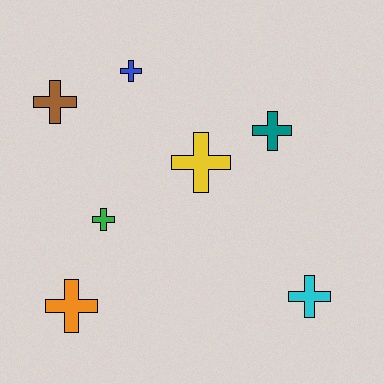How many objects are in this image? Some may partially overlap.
There are 7 objects.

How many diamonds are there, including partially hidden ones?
There are no diamonds.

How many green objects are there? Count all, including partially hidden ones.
There is 1 green object.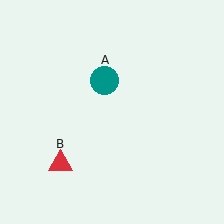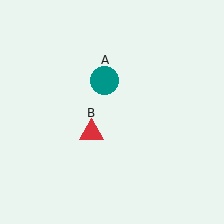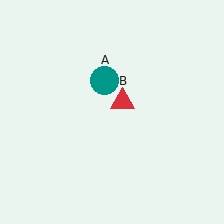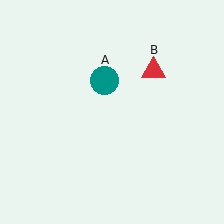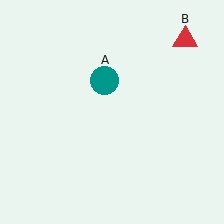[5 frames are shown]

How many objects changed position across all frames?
1 object changed position: red triangle (object B).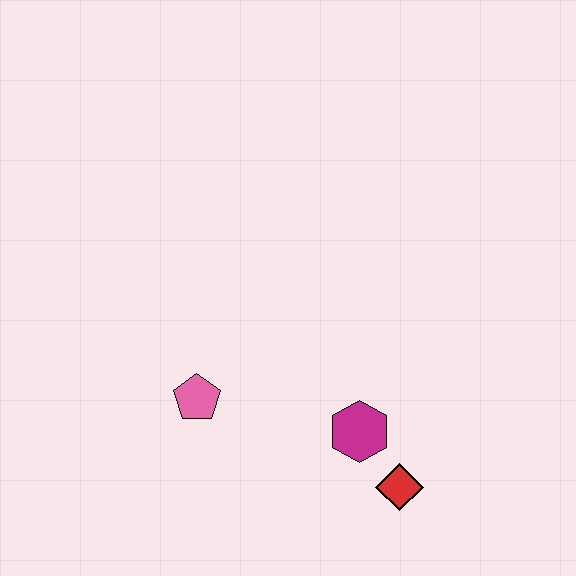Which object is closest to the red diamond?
The magenta hexagon is closest to the red diamond.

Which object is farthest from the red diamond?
The pink pentagon is farthest from the red diamond.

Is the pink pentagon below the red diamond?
No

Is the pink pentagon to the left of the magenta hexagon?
Yes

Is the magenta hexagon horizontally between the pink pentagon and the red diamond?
Yes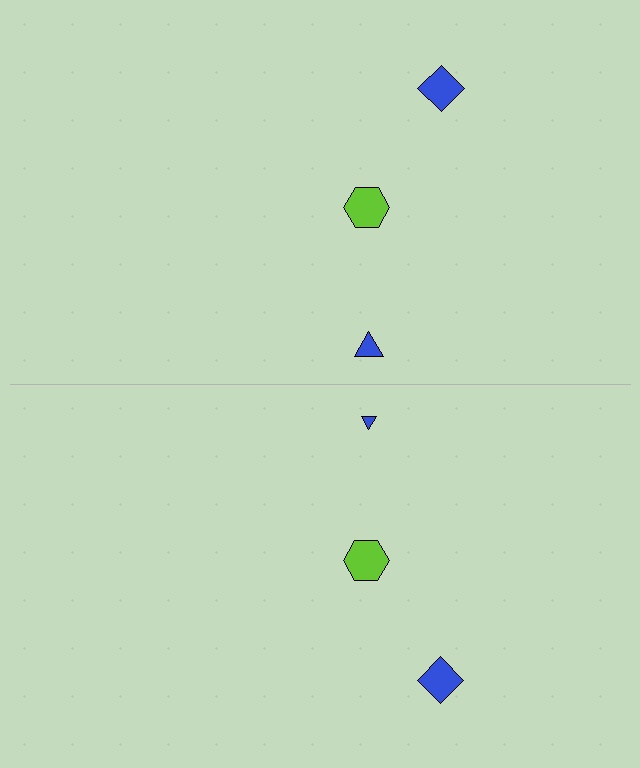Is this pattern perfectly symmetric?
No, the pattern is not perfectly symmetric. The blue triangle on the bottom side has a different size than its mirror counterpart.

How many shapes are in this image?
There are 6 shapes in this image.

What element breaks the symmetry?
The blue triangle on the bottom side has a different size than its mirror counterpart.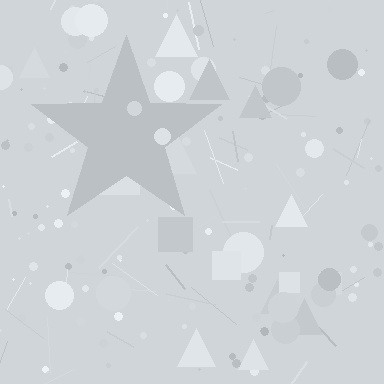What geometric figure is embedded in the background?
A star is embedded in the background.